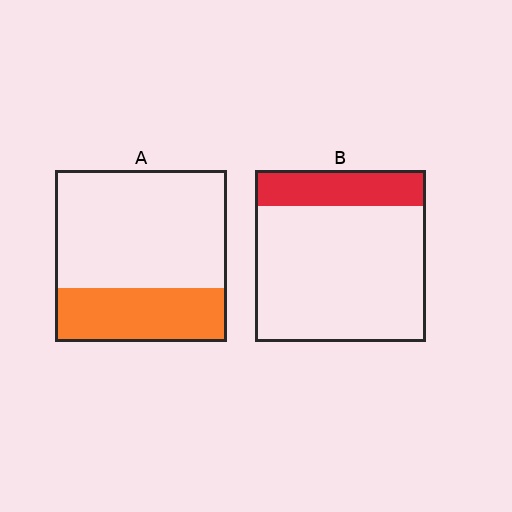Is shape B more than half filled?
No.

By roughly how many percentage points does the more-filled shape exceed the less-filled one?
By roughly 10 percentage points (A over B).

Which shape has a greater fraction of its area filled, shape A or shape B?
Shape A.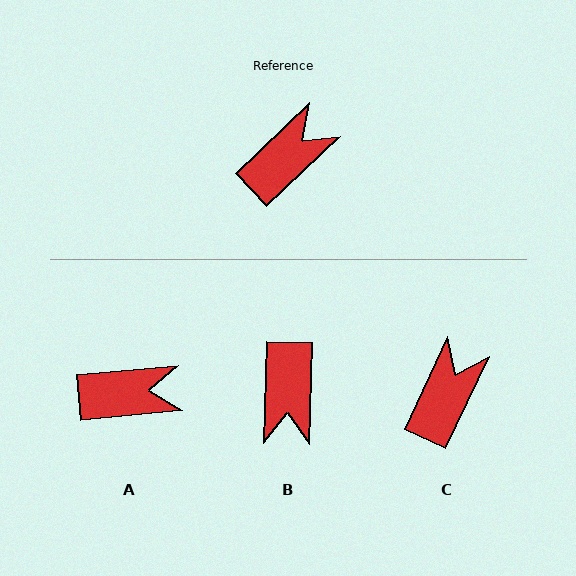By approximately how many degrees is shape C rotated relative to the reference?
Approximately 22 degrees counter-clockwise.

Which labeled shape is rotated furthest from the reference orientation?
B, about 135 degrees away.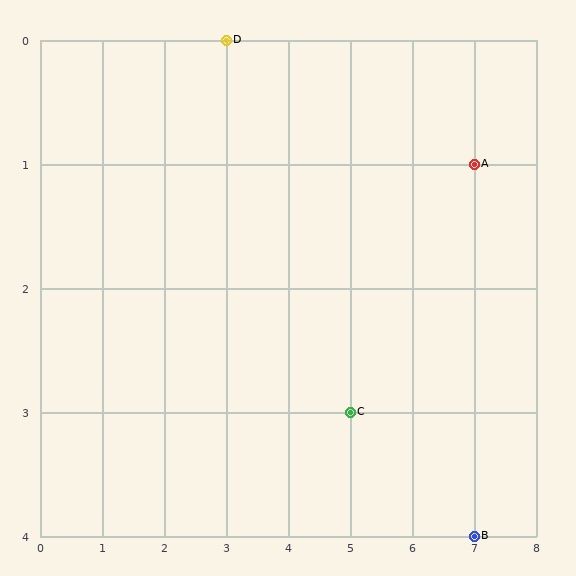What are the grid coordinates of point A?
Point A is at grid coordinates (7, 1).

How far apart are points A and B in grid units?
Points A and B are 3 rows apart.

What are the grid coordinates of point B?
Point B is at grid coordinates (7, 4).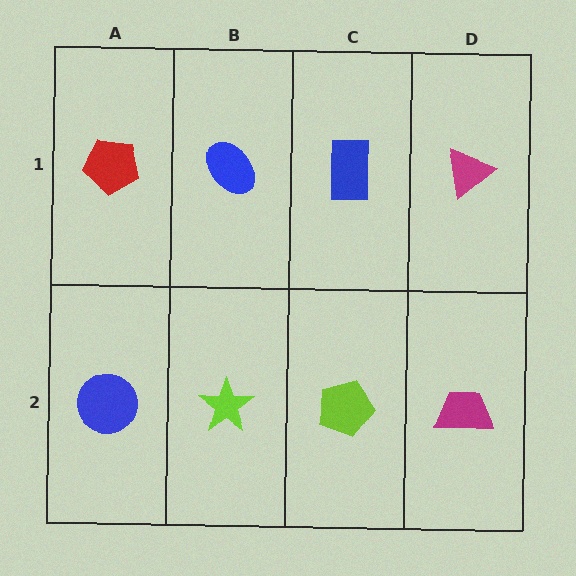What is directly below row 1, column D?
A magenta trapezoid.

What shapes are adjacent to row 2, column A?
A red pentagon (row 1, column A), a lime star (row 2, column B).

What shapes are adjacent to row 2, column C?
A blue rectangle (row 1, column C), a lime star (row 2, column B), a magenta trapezoid (row 2, column D).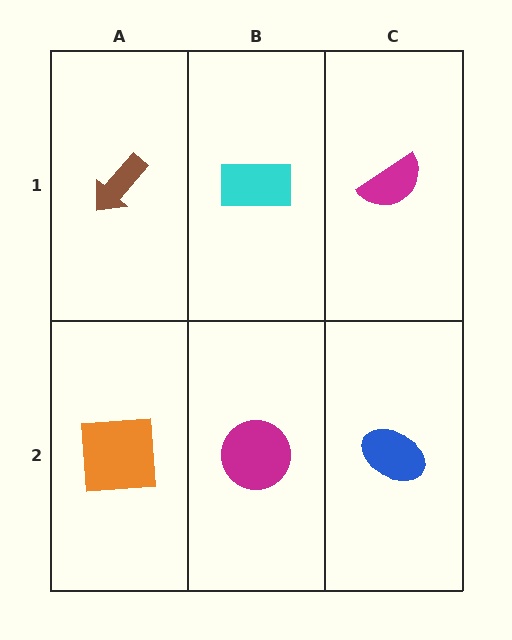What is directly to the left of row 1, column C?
A cyan rectangle.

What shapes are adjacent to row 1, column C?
A blue ellipse (row 2, column C), a cyan rectangle (row 1, column B).